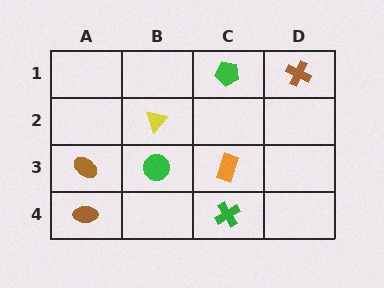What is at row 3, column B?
A green circle.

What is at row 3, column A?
A brown ellipse.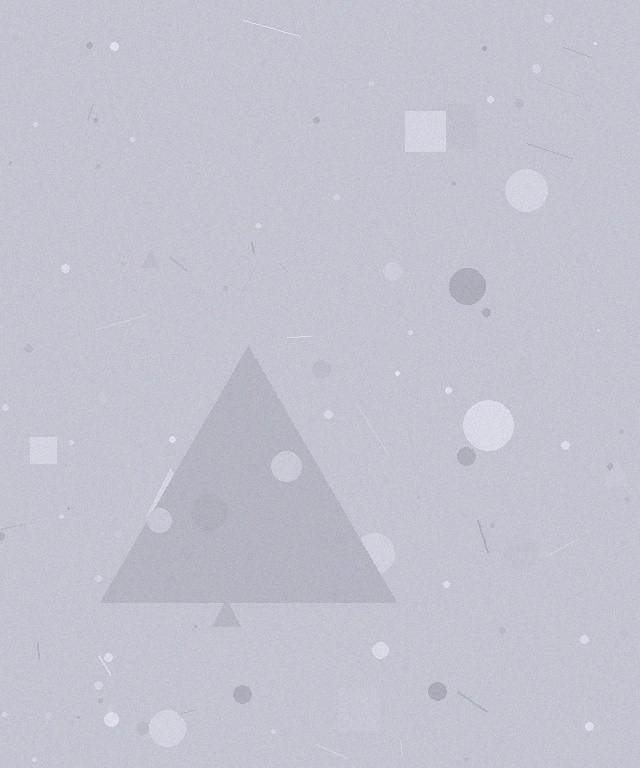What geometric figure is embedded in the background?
A triangle is embedded in the background.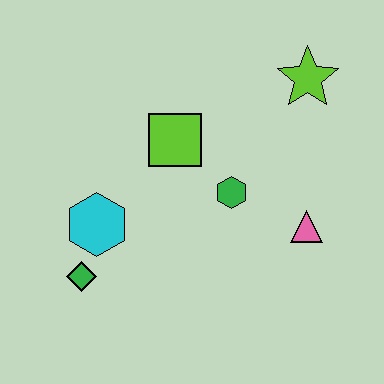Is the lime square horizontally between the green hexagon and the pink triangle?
No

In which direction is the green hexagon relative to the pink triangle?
The green hexagon is to the left of the pink triangle.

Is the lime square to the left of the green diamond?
No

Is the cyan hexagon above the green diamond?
Yes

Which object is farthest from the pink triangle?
The green diamond is farthest from the pink triangle.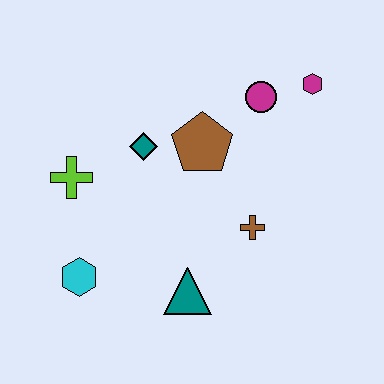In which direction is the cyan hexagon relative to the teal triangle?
The cyan hexagon is to the left of the teal triangle.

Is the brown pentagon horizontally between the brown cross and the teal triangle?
Yes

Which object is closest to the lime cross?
The teal diamond is closest to the lime cross.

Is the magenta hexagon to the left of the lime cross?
No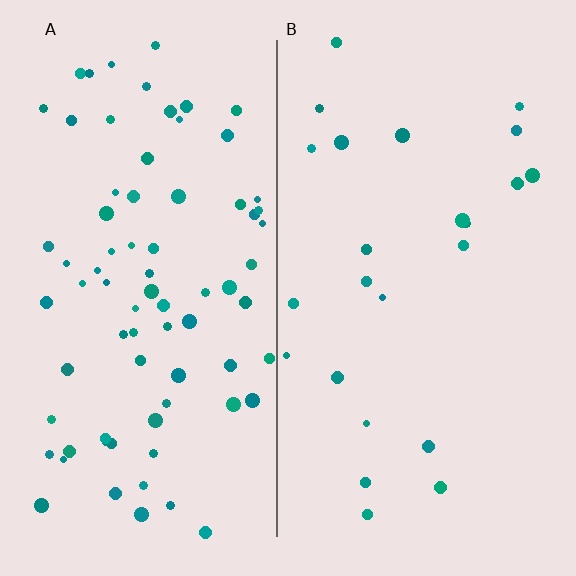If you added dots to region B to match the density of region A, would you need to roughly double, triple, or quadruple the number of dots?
Approximately triple.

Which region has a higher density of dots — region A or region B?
A (the left).